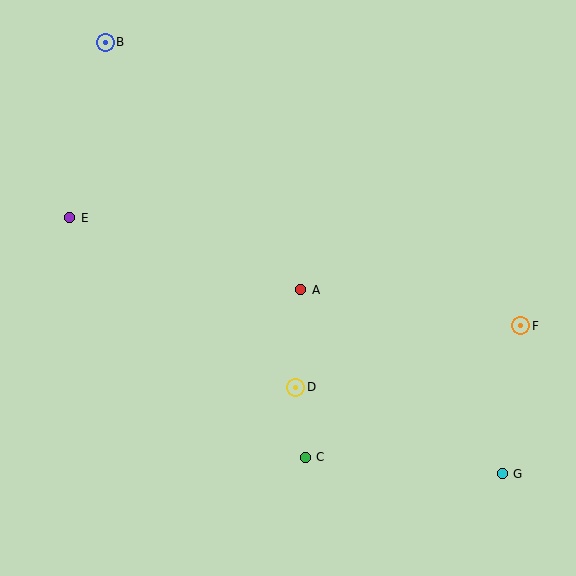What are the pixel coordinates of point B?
Point B is at (105, 42).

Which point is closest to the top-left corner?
Point B is closest to the top-left corner.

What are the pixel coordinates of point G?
Point G is at (502, 474).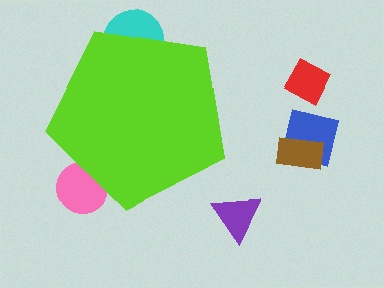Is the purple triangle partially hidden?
No, the purple triangle is fully visible.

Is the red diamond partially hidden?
No, the red diamond is fully visible.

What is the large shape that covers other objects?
A lime pentagon.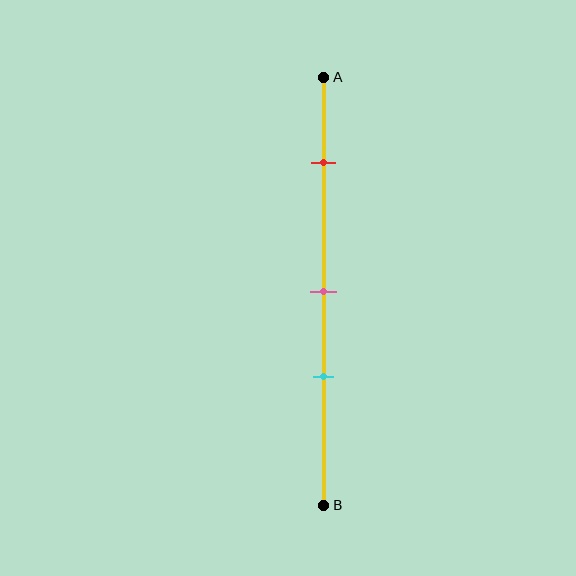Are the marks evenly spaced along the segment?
No, the marks are not evenly spaced.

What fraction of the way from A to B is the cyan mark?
The cyan mark is approximately 70% (0.7) of the way from A to B.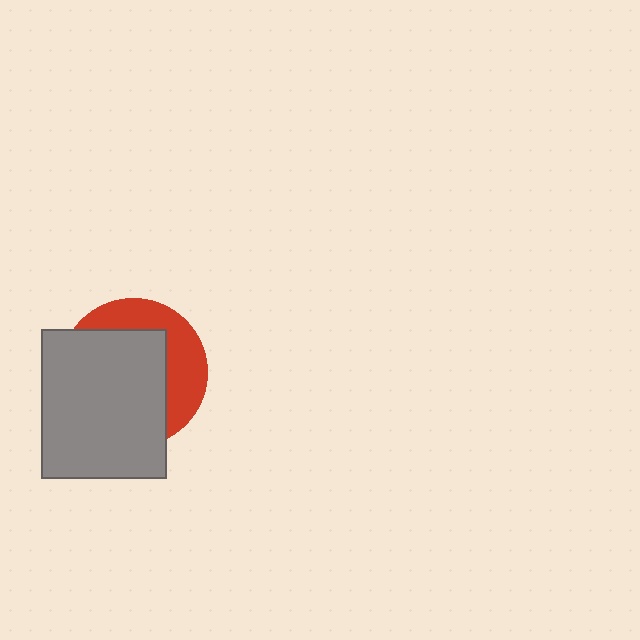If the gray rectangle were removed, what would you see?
You would see the complete red circle.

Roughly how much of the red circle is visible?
A small part of it is visible (roughly 35%).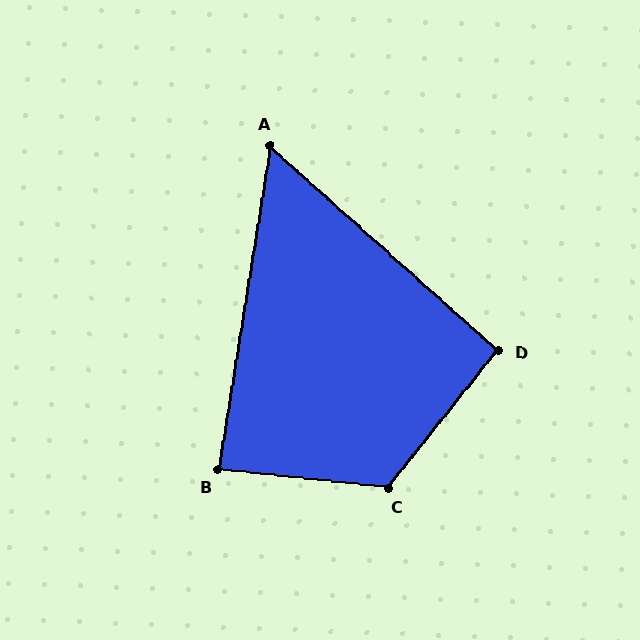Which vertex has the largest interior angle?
C, at approximately 123 degrees.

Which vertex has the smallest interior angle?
A, at approximately 57 degrees.